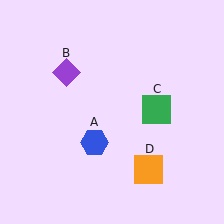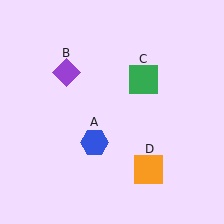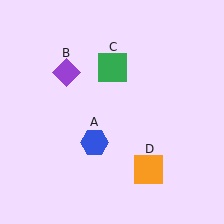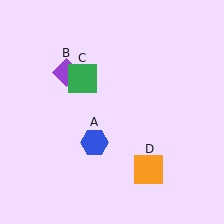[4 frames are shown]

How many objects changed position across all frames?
1 object changed position: green square (object C).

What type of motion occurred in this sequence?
The green square (object C) rotated counterclockwise around the center of the scene.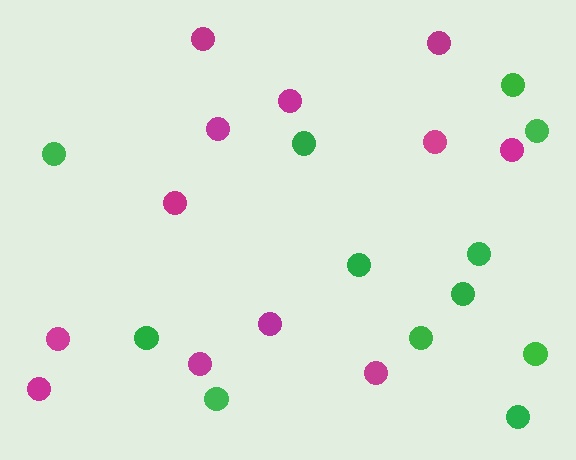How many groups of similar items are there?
There are 2 groups: one group of green circles (12) and one group of magenta circles (12).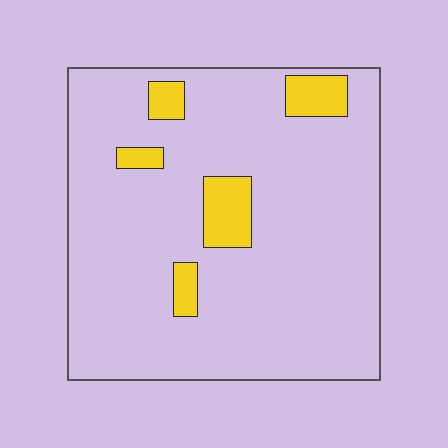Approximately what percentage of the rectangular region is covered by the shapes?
Approximately 10%.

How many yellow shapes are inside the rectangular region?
5.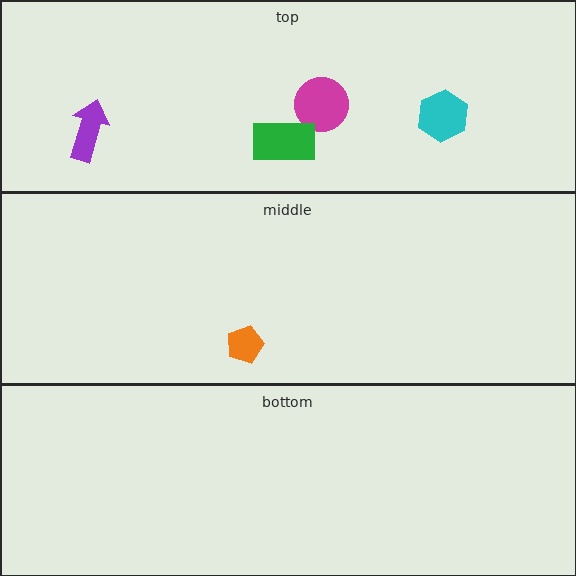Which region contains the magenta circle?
The top region.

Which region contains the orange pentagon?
The middle region.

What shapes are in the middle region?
The orange pentagon.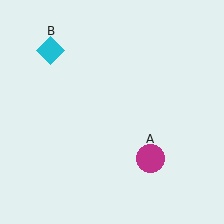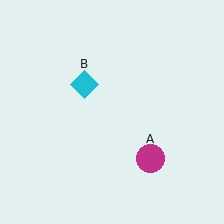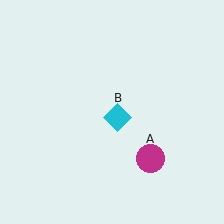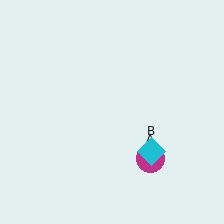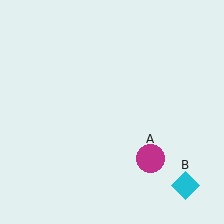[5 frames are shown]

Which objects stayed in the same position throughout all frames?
Magenta circle (object A) remained stationary.